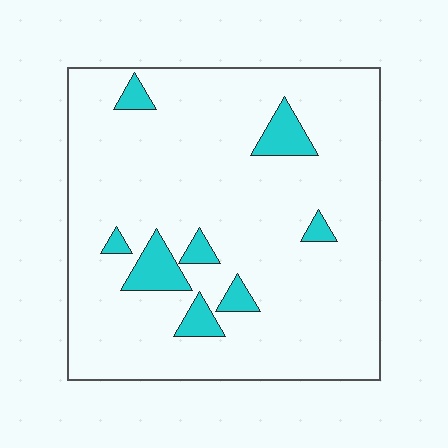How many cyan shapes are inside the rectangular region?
8.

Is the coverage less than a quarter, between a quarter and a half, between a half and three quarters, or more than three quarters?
Less than a quarter.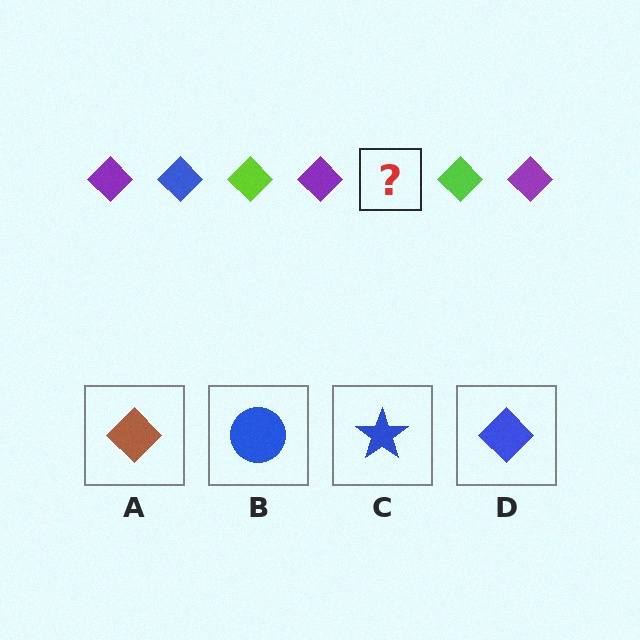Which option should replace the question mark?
Option D.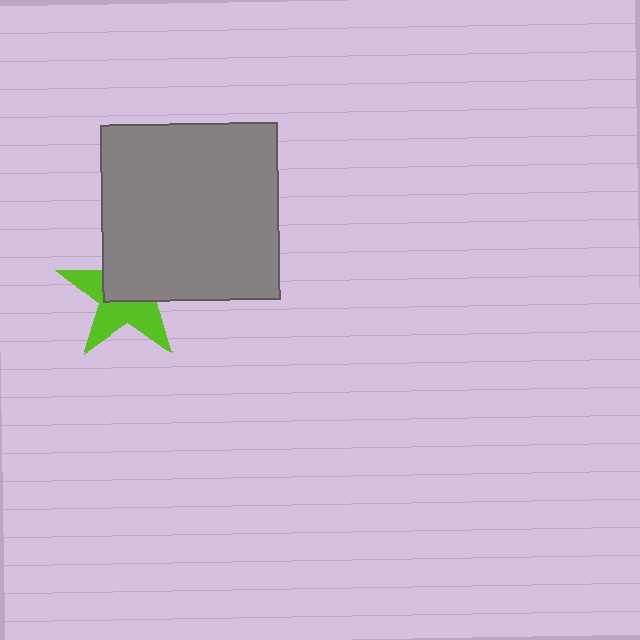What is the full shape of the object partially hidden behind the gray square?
The partially hidden object is a lime star.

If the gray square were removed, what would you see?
You would see the complete lime star.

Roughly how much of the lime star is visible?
About half of it is visible (roughly 48%).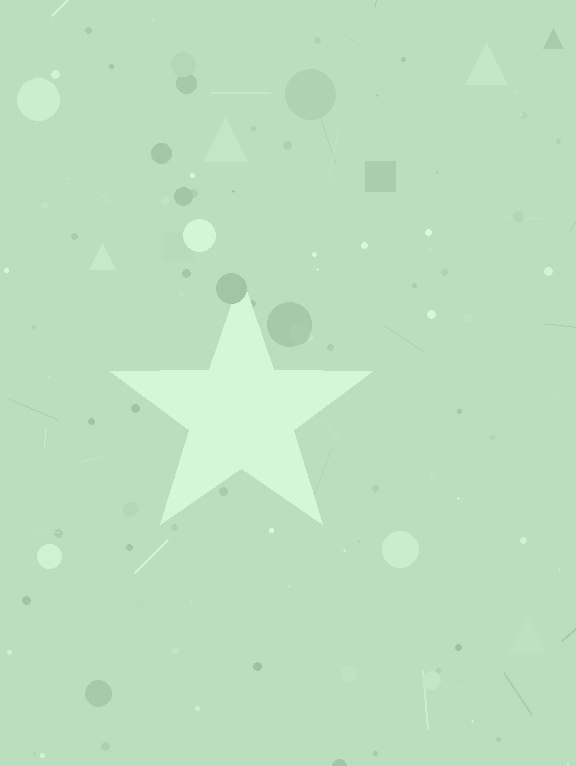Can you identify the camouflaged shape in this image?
The camouflaged shape is a star.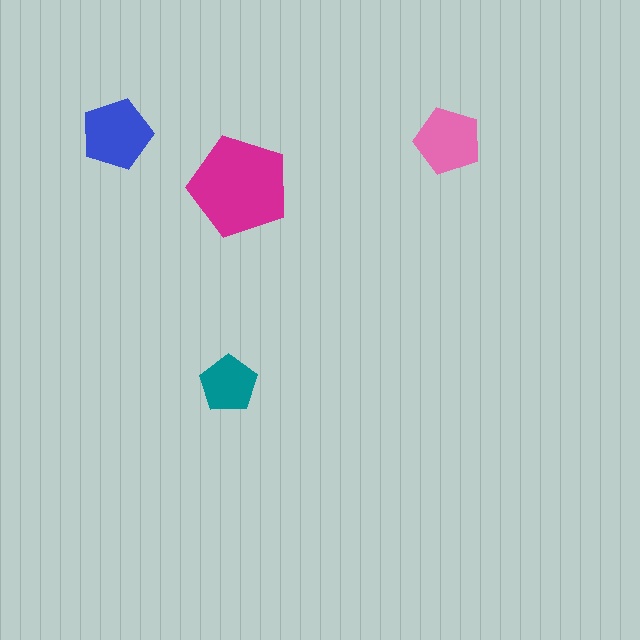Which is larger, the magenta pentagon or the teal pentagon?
The magenta one.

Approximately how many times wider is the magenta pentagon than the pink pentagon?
About 1.5 times wider.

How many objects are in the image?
There are 4 objects in the image.